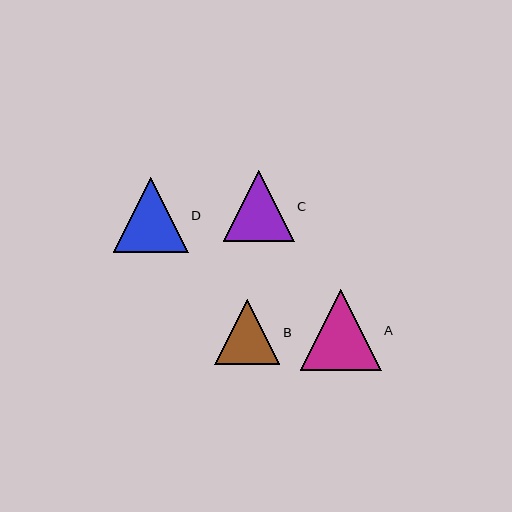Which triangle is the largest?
Triangle A is the largest with a size of approximately 81 pixels.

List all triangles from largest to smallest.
From largest to smallest: A, D, C, B.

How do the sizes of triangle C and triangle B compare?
Triangle C and triangle B are approximately the same size.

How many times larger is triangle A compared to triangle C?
Triangle A is approximately 1.1 times the size of triangle C.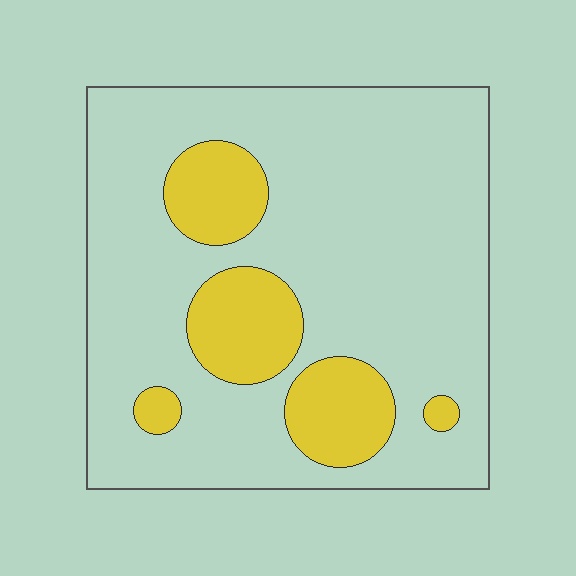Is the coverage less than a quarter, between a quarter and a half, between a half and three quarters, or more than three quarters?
Less than a quarter.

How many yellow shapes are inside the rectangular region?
5.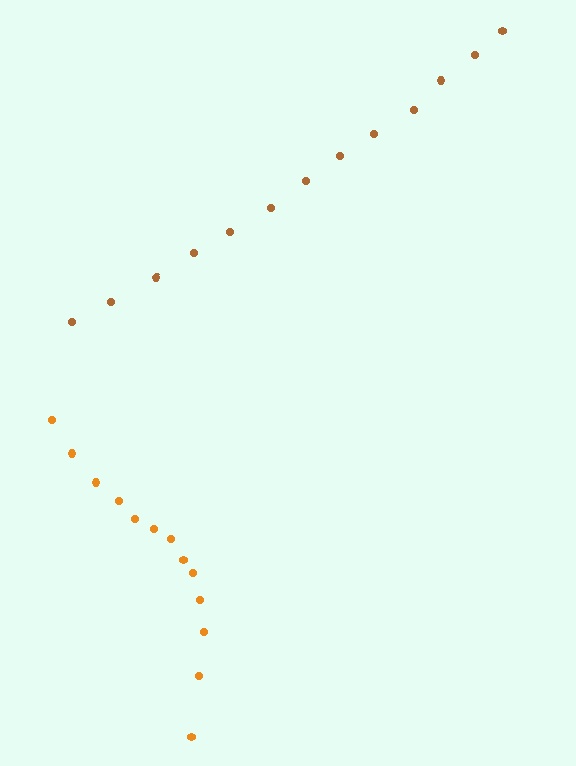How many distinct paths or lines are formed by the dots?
There are 2 distinct paths.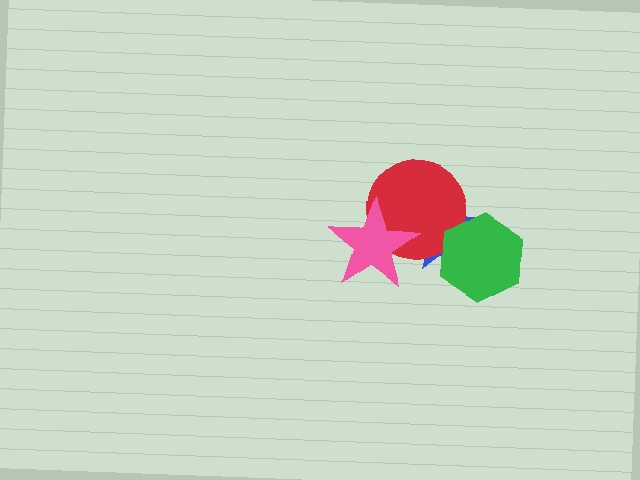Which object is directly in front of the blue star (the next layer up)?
The red circle is directly in front of the blue star.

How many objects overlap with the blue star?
3 objects overlap with the blue star.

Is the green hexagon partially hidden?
No, no other shape covers it.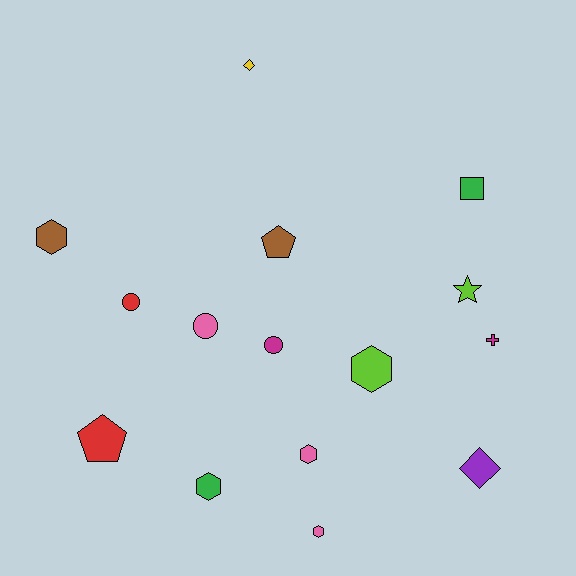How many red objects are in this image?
There are 2 red objects.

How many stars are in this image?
There is 1 star.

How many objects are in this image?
There are 15 objects.